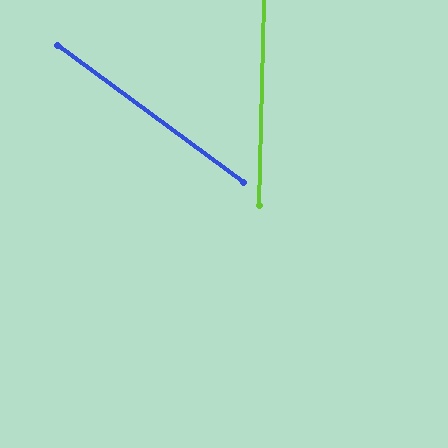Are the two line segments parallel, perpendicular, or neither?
Neither parallel nor perpendicular — they differ by about 55°.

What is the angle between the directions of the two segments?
Approximately 55 degrees.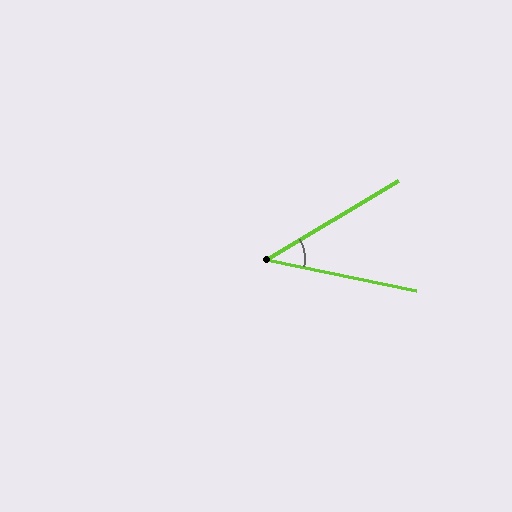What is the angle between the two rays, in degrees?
Approximately 43 degrees.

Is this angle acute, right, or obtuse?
It is acute.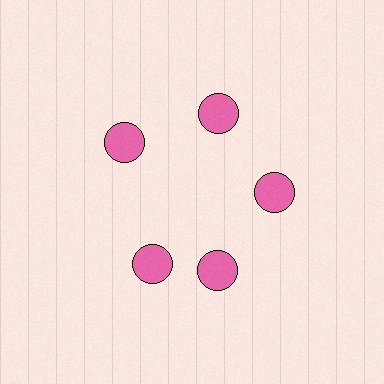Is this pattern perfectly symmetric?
No. The 5 pink circles are arranged in a ring, but one element near the 8 o'clock position is rotated out of alignment along the ring, breaking the 5-fold rotational symmetry.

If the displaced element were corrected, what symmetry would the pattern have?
It would have 5-fold rotational symmetry — the pattern would map onto itself every 72 degrees.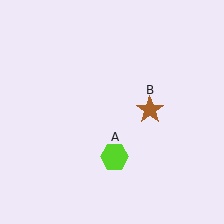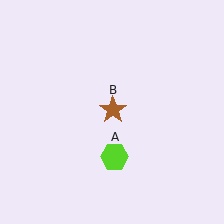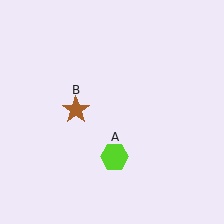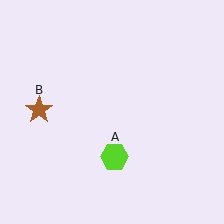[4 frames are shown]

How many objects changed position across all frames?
1 object changed position: brown star (object B).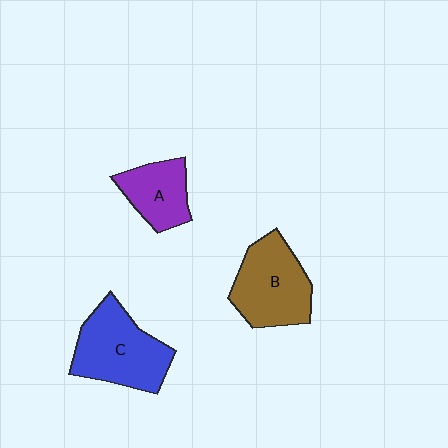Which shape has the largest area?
Shape C (blue).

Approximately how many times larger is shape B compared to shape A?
Approximately 1.5 times.